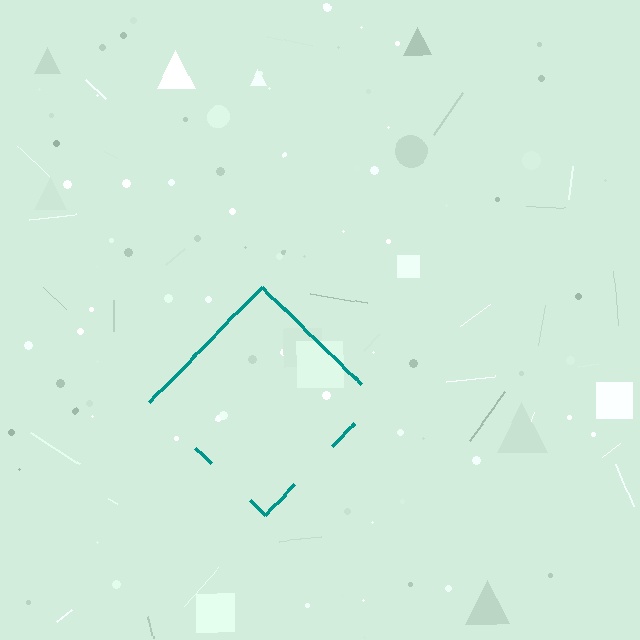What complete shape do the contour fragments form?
The contour fragments form a diamond.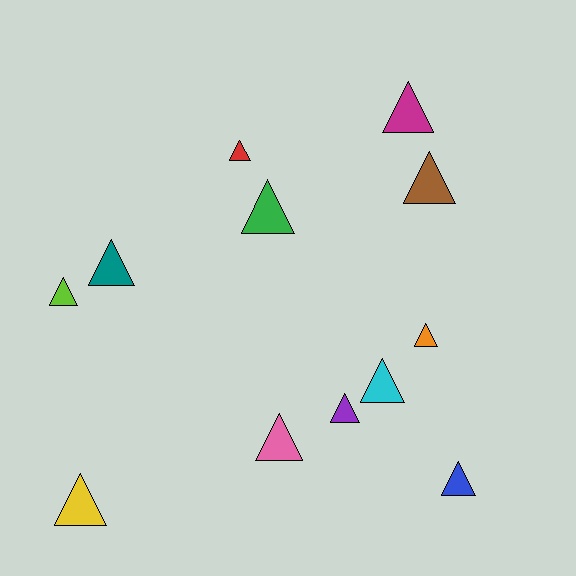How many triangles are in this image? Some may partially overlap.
There are 12 triangles.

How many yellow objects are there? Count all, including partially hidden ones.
There is 1 yellow object.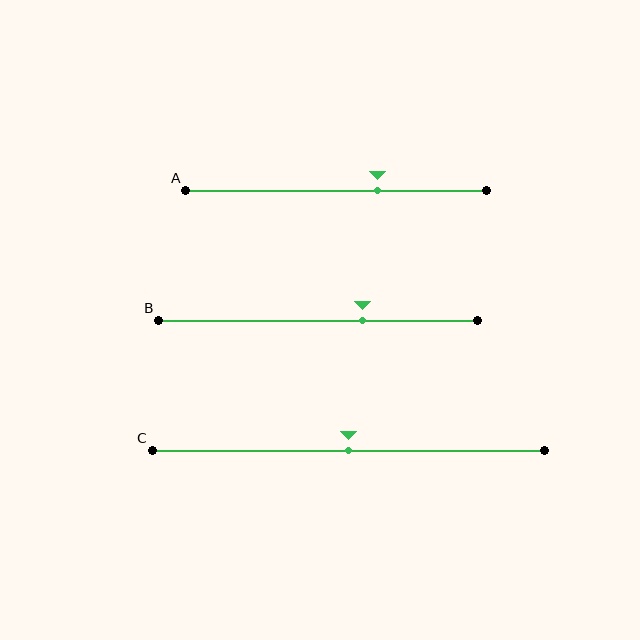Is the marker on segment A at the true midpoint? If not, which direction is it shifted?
No, the marker on segment A is shifted to the right by about 14% of the segment length.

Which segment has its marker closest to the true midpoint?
Segment C has its marker closest to the true midpoint.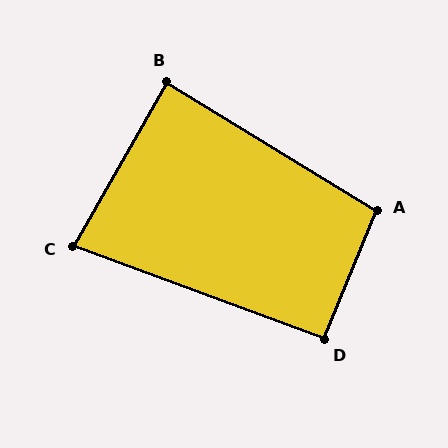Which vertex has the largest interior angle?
A, at approximately 100 degrees.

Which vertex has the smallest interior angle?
C, at approximately 80 degrees.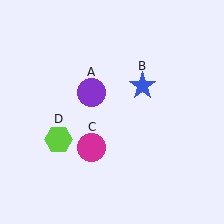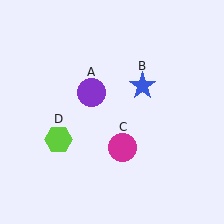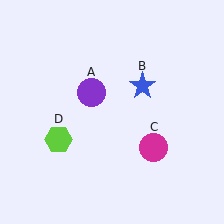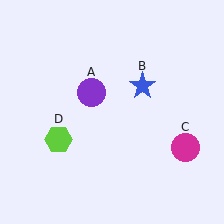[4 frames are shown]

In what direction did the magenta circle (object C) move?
The magenta circle (object C) moved right.